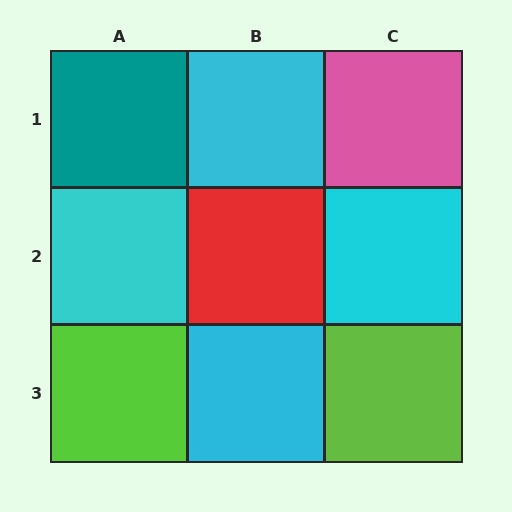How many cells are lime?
2 cells are lime.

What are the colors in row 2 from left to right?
Cyan, red, cyan.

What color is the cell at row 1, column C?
Pink.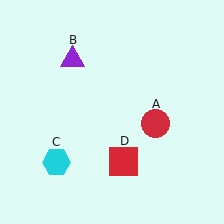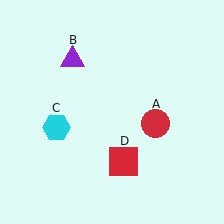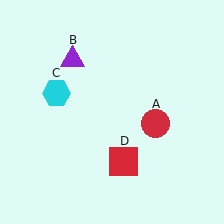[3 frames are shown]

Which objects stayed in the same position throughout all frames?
Red circle (object A) and purple triangle (object B) and red square (object D) remained stationary.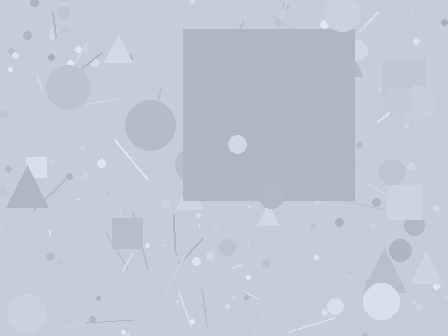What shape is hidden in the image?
A square is hidden in the image.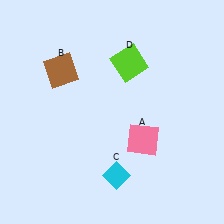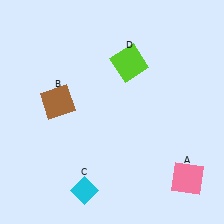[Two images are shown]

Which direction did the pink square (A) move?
The pink square (A) moved right.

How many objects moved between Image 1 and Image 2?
3 objects moved between the two images.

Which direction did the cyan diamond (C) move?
The cyan diamond (C) moved left.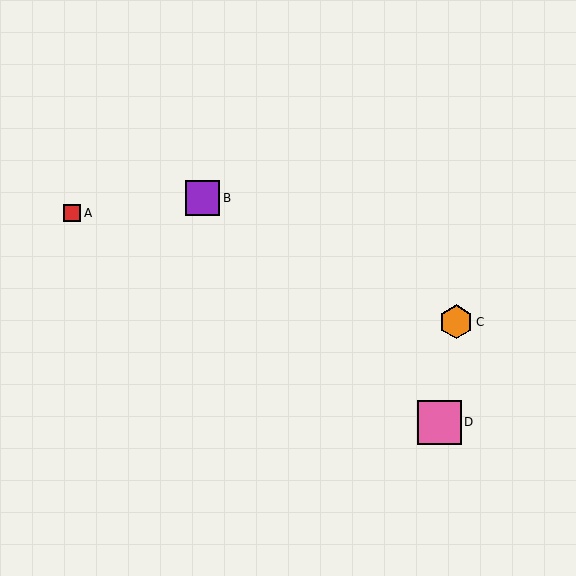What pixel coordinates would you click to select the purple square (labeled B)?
Click at (202, 198) to select the purple square B.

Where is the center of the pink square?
The center of the pink square is at (439, 422).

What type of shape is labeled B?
Shape B is a purple square.